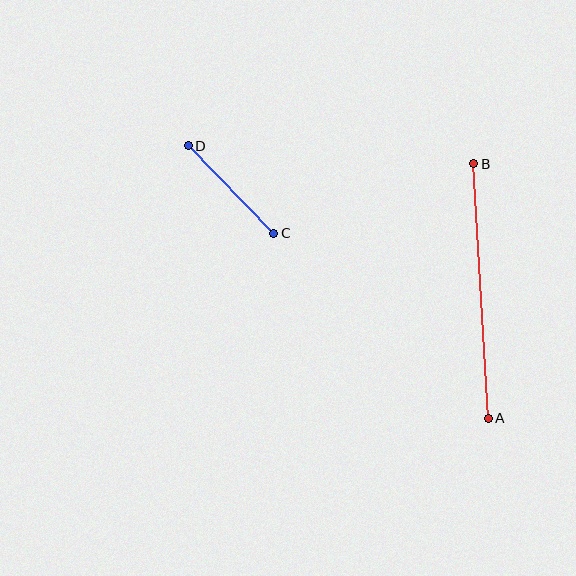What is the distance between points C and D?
The distance is approximately 122 pixels.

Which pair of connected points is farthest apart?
Points A and B are farthest apart.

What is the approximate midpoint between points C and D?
The midpoint is at approximately (231, 190) pixels.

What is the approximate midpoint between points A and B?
The midpoint is at approximately (481, 291) pixels.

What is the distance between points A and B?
The distance is approximately 255 pixels.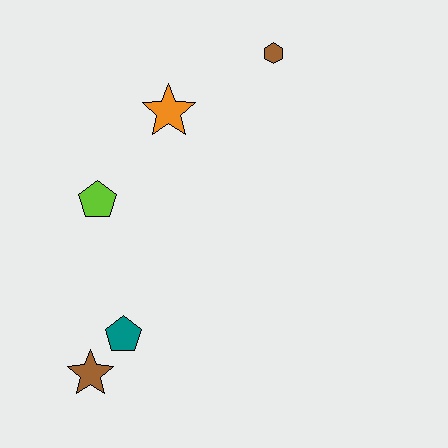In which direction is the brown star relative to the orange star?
The brown star is below the orange star.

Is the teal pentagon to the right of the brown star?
Yes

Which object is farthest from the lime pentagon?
The brown hexagon is farthest from the lime pentagon.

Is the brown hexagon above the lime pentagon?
Yes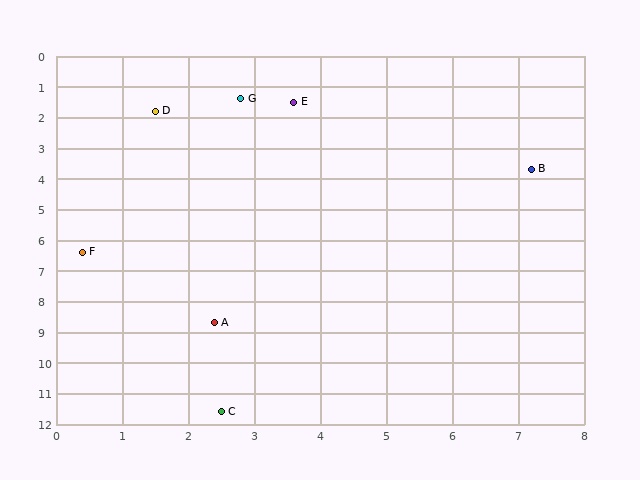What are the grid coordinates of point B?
Point B is at approximately (7.2, 3.7).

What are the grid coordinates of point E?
Point E is at approximately (3.6, 1.5).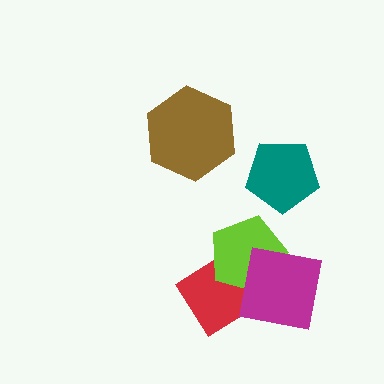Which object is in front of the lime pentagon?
The magenta square is in front of the lime pentagon.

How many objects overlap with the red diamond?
2 objects overlap with the red diamond.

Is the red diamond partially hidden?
Yes, it is partially covered by another shape.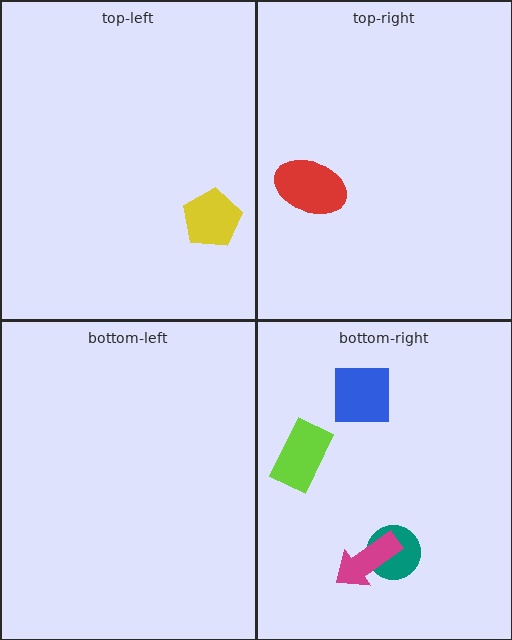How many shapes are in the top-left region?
1.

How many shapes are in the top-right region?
1.